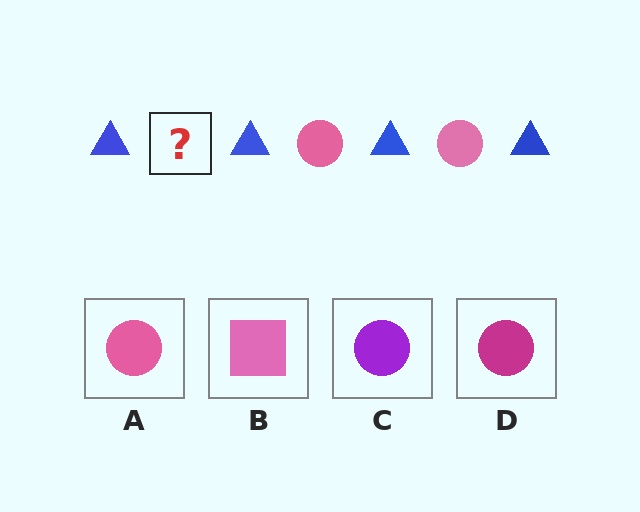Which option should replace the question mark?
Option A.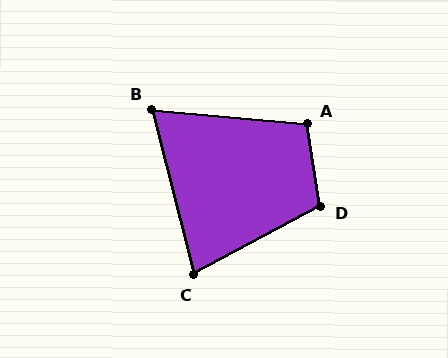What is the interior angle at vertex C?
Approximately 76 degrees (acute).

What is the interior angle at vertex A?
Approximately 104 degrees (obtuse).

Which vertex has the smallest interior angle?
B, at approximately 71 degrees.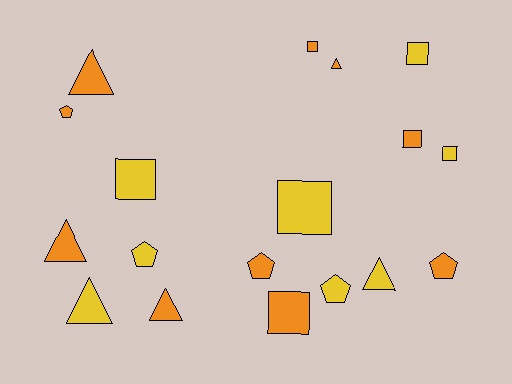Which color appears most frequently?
Orange, with 10 objects.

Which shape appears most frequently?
Square, with 7 objects.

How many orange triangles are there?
There are 4 orange triangles.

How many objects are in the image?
There are 18 objects.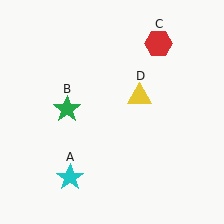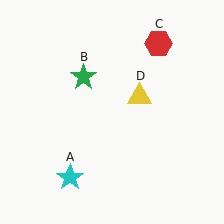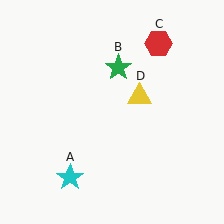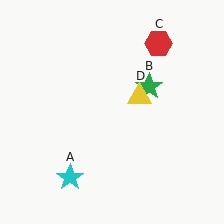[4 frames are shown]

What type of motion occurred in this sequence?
The green star (object B) rotated clockwise around the center of the scene.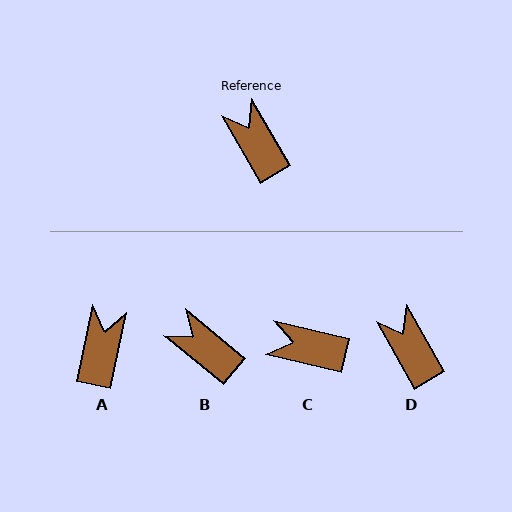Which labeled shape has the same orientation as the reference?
D.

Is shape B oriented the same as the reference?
No, it is off by about 21 degrees.